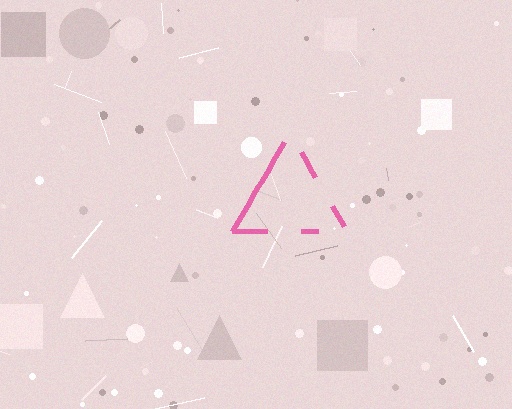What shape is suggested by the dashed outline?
The dashed outline suggests a triangle.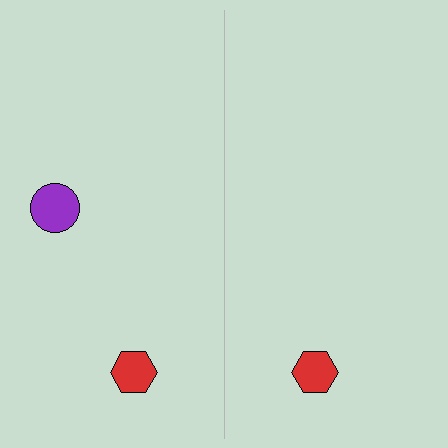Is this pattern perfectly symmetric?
No, the pattern is not perfectly symmetric. A purple circle is missing from the right side.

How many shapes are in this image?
There are 3 shapes in this image.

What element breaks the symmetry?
A purple circle is missing from the right side.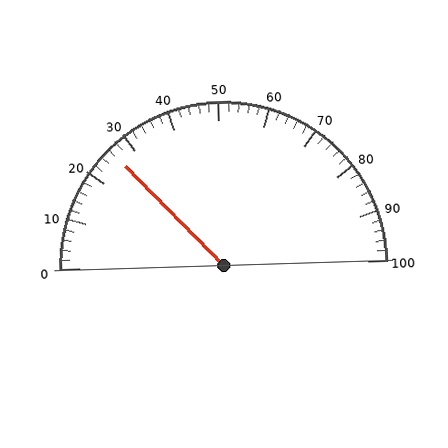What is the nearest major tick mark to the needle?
The nearest major tick mark is 30.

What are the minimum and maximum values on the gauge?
The gauge ranges from 0 to 100.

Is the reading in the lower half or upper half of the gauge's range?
The reading is in the lower half of the range (0 to 100).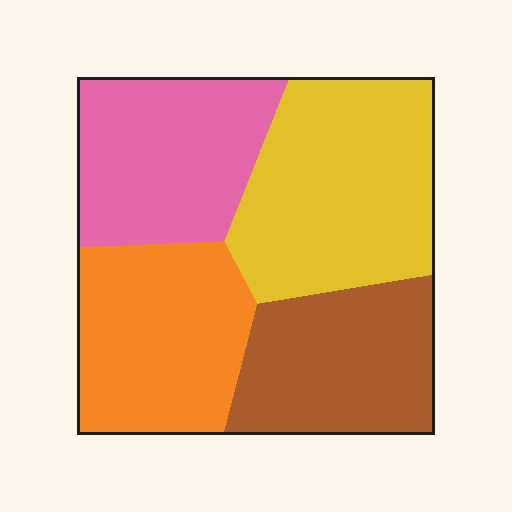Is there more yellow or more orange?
Yellow.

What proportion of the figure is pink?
Pink takes up about one quarter (1/4) of the figure.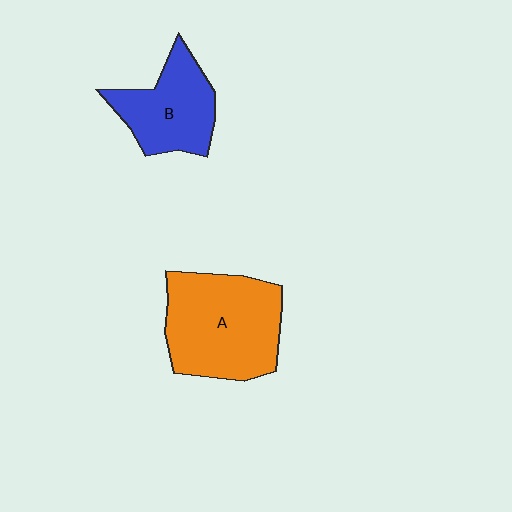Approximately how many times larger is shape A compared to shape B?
Approximately 1.5 times.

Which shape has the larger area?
Shape A (orange).